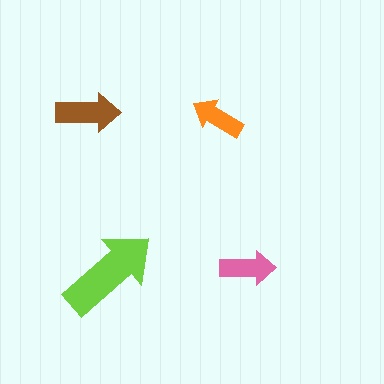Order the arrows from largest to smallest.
the lime one, the brown one, the pink one, the orange one.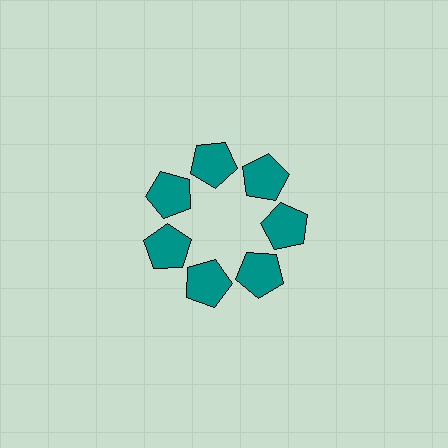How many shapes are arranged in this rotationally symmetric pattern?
There are 7 shapes, arranged in 7 groups of 1.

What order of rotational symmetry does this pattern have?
This pattern has 7-fold rotational symmetry.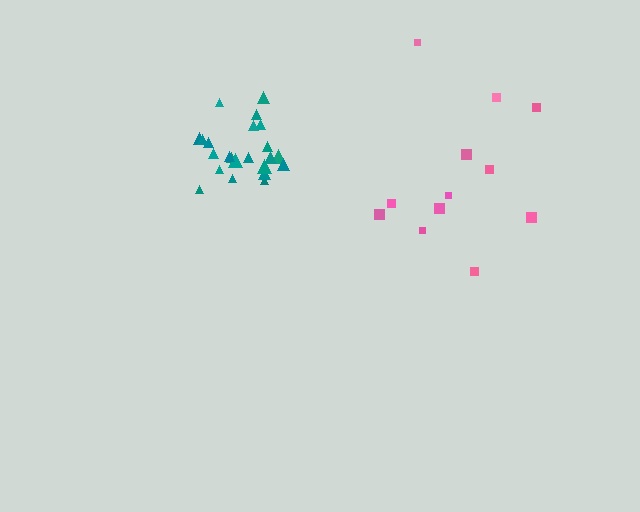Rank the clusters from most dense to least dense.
teal, pink.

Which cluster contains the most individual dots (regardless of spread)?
Teal (23).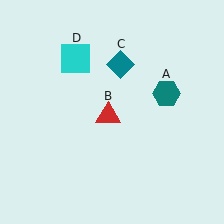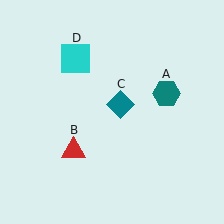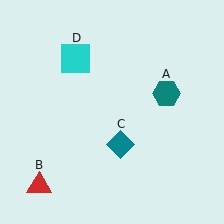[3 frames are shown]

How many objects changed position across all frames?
2 objects changed position: red triangle (object B), teal diamond (object C).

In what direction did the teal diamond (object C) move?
The teal diamond (object C) moved down.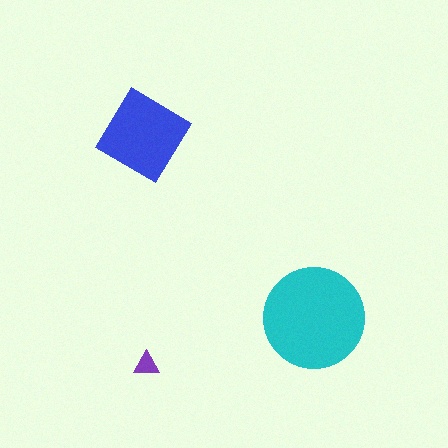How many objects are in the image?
There are 3 objects in the image.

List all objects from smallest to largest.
The purple triangle, the blue diamond, the cyan circle.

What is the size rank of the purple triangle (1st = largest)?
3rd.